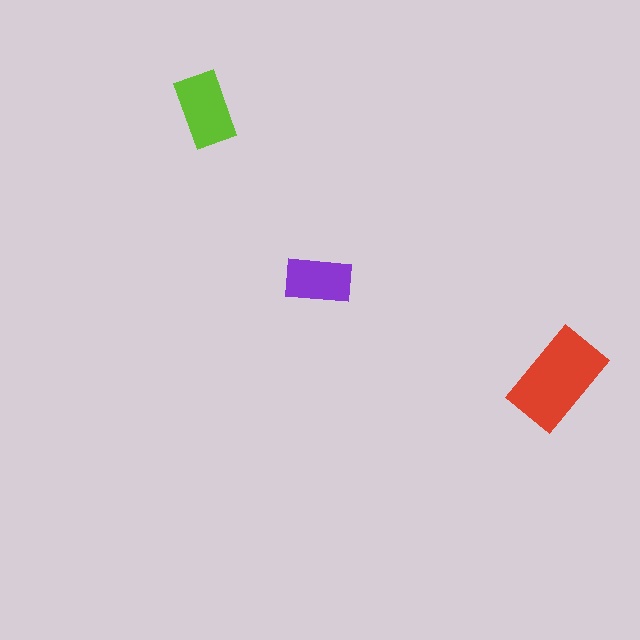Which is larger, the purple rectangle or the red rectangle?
The red one.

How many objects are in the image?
There are 3 objects in the image.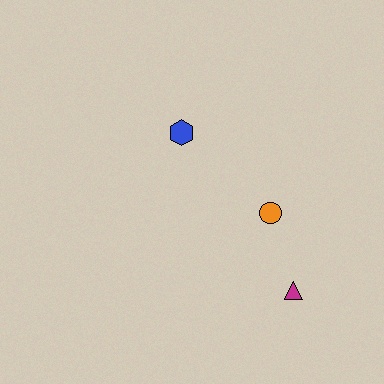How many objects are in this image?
There are 3 objects.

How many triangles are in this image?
There is 1 triangle.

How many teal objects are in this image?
There are no teal objects.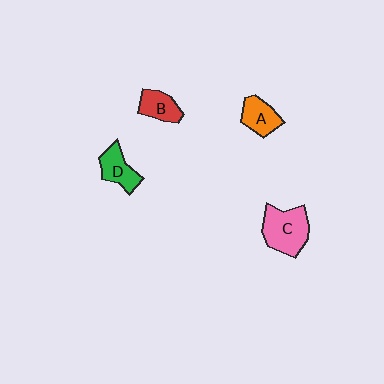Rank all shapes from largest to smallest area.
From largest to smallest: C (pink), D (green), A (orange), B (red).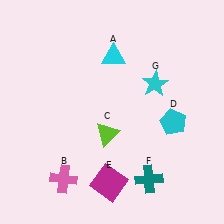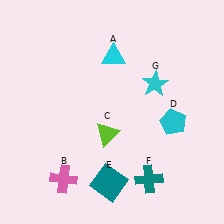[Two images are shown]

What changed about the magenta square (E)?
In Image 1, E is magenta. In Image 2, it changed to teal.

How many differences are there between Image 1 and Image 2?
There is 1 difference between the two images.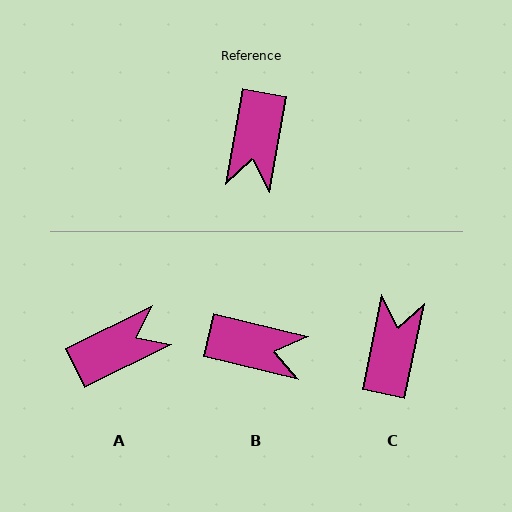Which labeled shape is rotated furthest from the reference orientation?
C, about 178 degrees away.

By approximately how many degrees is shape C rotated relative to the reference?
Approximately 178 degrees counter-clockwise.